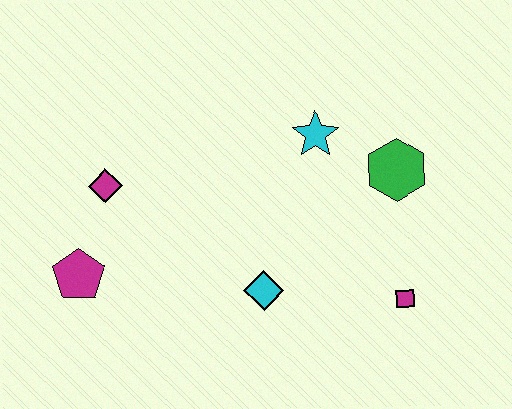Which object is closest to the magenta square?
The green hexagon is closest to the magenta square.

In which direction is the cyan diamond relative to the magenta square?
The cyan diamond is to the left of the magenta square.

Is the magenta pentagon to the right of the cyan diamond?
No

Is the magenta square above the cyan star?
No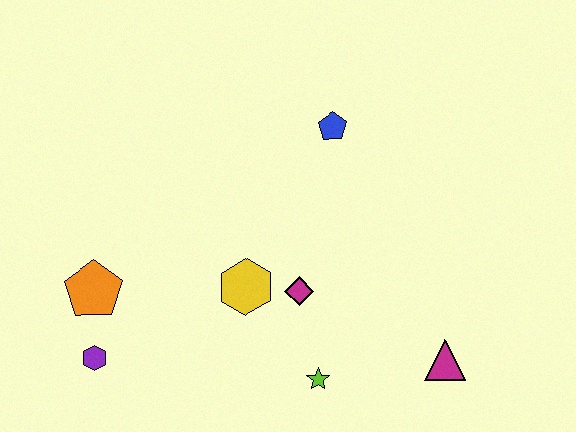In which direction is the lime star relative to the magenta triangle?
The lime star is to the left of the magenta triangle.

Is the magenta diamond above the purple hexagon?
Yes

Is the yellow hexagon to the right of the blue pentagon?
No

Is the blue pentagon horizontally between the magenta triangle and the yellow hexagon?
Yes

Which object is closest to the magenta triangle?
The lime star is closest to the magenta triangle.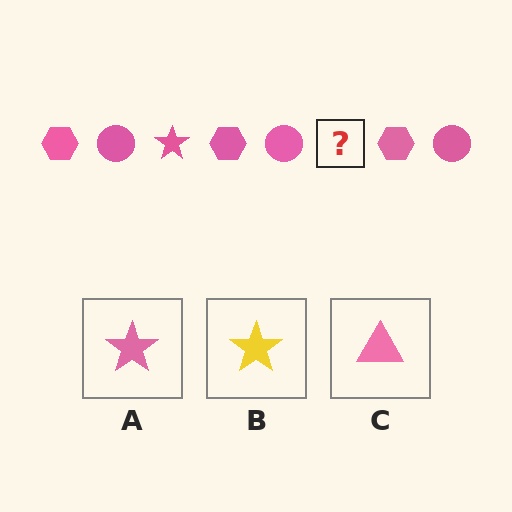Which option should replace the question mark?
Option A.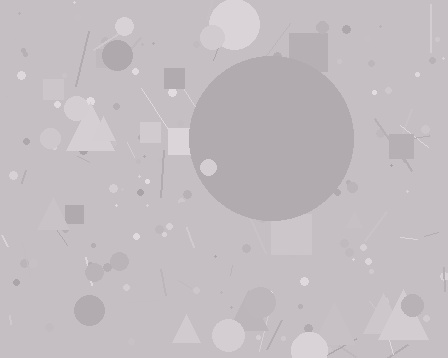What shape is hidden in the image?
A circle is hidden in the image.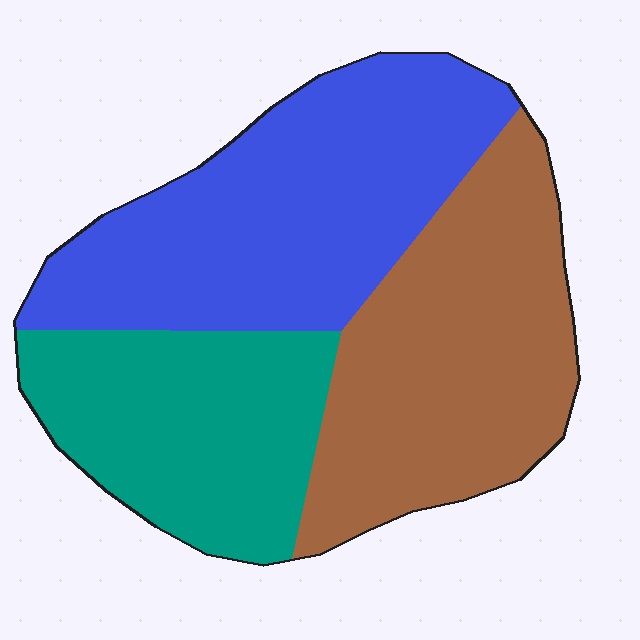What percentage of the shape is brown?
Brown takes up about one third (1/3) of the shape.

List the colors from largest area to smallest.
From largest to smallest: blue, brown, teal.